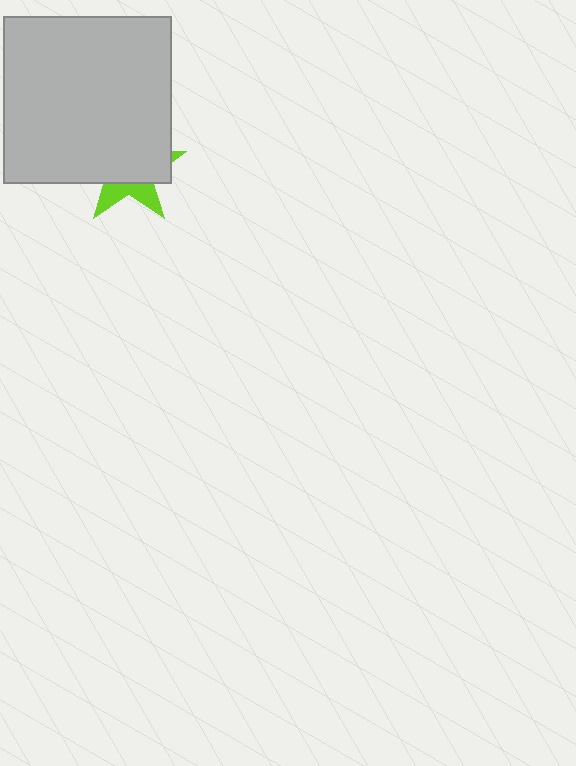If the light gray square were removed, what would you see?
You would see the complete lime star.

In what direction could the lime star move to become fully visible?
The lime star could move down. That would shift it out from behind the light gray square entirely.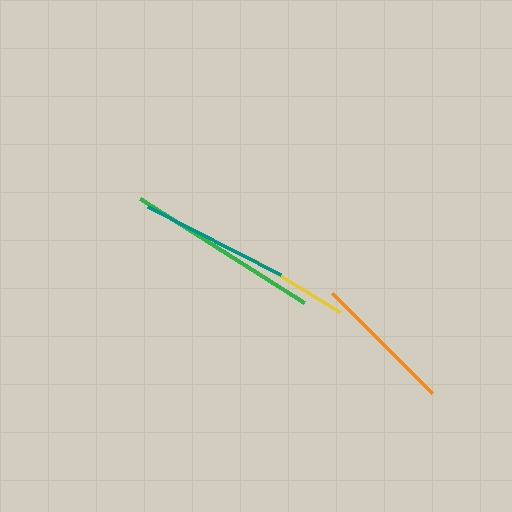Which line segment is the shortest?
The yellow line is the shortest at approximately 101 pixels.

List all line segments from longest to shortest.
From longest to shortest: green, teal, orange, yellow.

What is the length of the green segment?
The green segment is approximately 195 pixels long.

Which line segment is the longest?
The green line is the longest at approximately 195 pixels.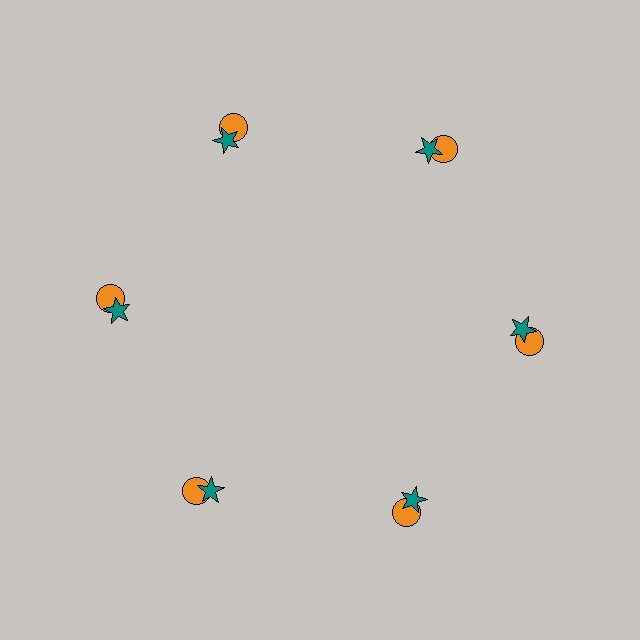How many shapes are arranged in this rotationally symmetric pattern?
There are 12 shapes, arranged in 6 groups of 2.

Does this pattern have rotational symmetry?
Yes, this pattern has 6-fold rotational symmetry. It looks the same after rotating 60 degrees around the center.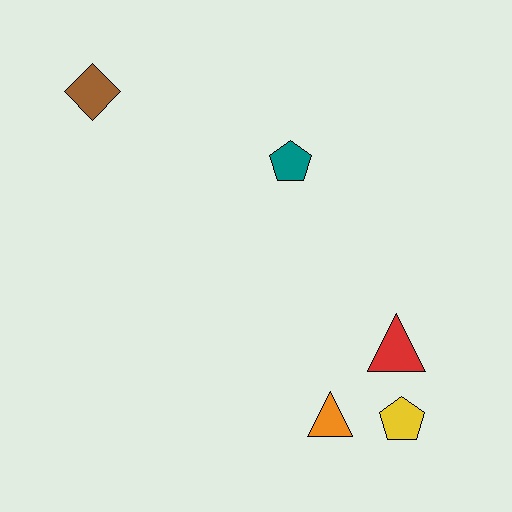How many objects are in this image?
There are 5 objects.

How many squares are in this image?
There are no squares.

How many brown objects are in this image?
There is 1 brown object.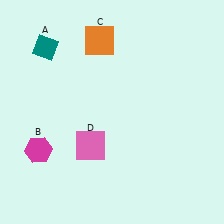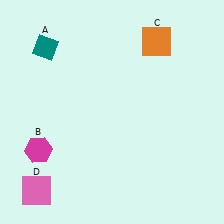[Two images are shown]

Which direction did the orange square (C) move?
The orange square (C) moved right.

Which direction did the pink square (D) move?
The pink square (D) moved left.